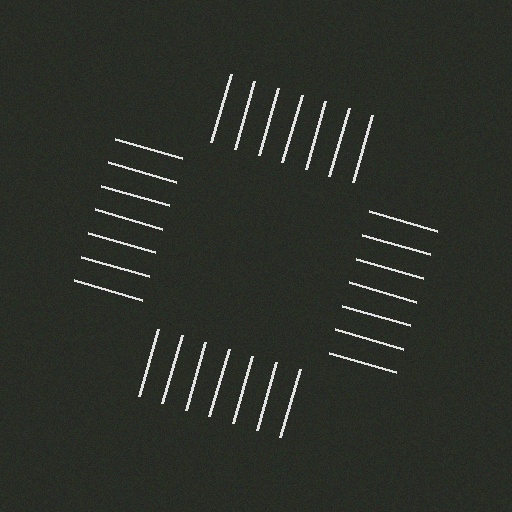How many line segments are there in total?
28 — 7 along each of the 4 edges.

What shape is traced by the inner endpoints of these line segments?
An illusory square — the line segments terminate on its edges but no continuous stroke is drawn.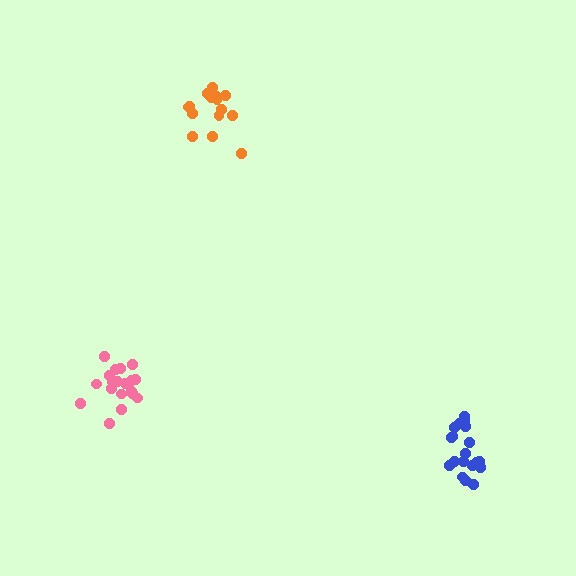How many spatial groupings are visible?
There are 3 spatial groupings.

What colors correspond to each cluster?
The clusters are colored: pink, blue, orange.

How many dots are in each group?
Group 1: 19 dots, Group 2: 19 dots, Group 3: 15 dots (53 total).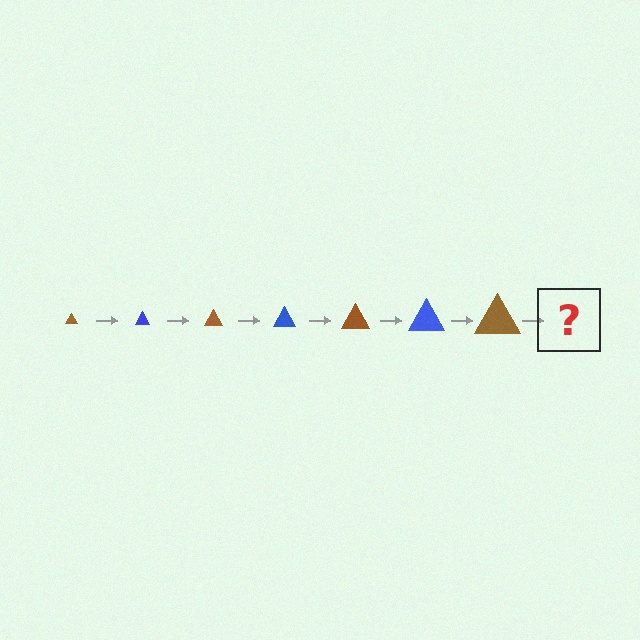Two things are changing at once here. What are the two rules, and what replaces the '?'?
The two rules are that the triangle grows larger each step and the color cycles through brown and blue. The '?' should be a blue triangle, larger than the previous one.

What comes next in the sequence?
The next element should be a blue triangle, larger than the previous one.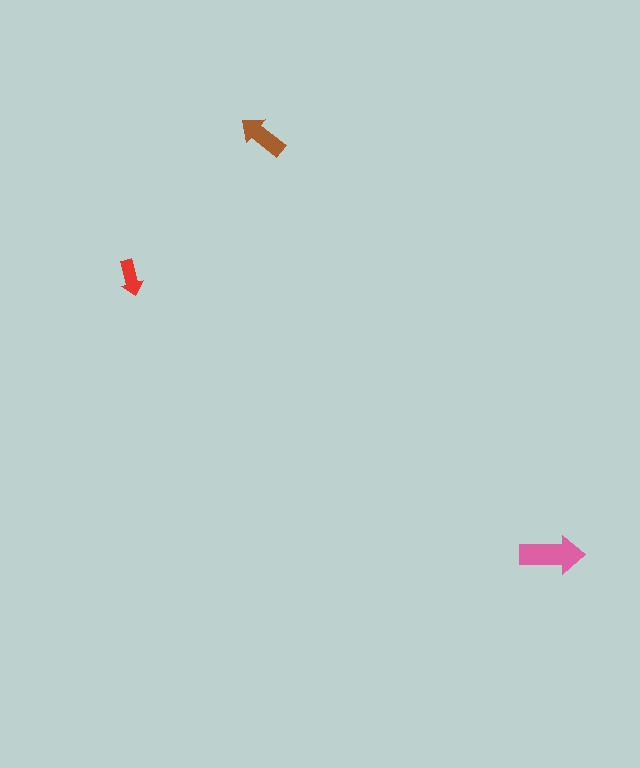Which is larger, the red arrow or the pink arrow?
The pink one.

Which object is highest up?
The brown arrow is topmost.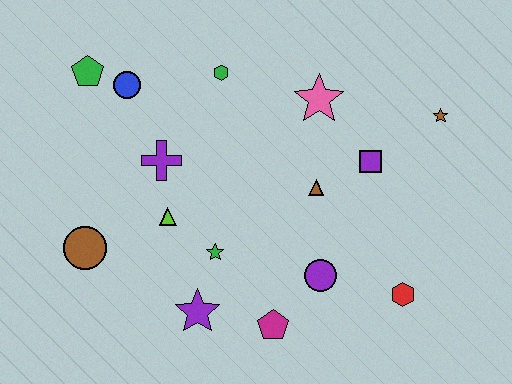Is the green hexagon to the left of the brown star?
Yes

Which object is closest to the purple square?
The brown triangle is closest to the purple square.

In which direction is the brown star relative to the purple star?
The brown star is to the right of the purple star.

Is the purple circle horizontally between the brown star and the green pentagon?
Yes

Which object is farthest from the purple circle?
The green pentagon is farthest from the purple circle.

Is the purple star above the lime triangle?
No